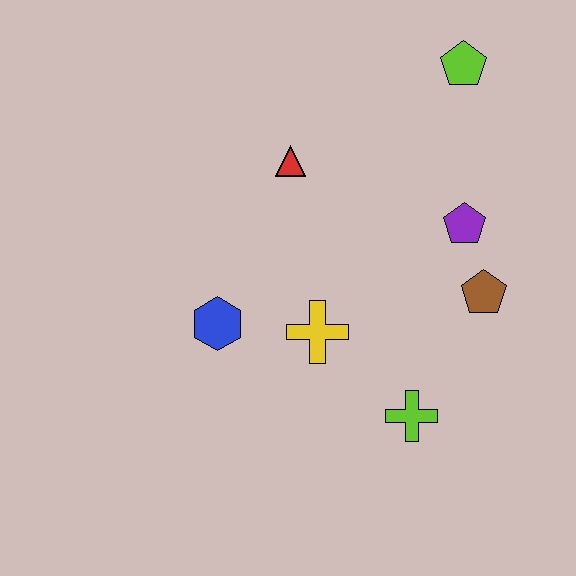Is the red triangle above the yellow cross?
Yes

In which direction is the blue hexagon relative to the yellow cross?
The blue hexagon is to the left of the yellow cross.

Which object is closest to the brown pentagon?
The purple pentagon is closest to the brown pentagon.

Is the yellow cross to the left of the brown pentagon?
Yes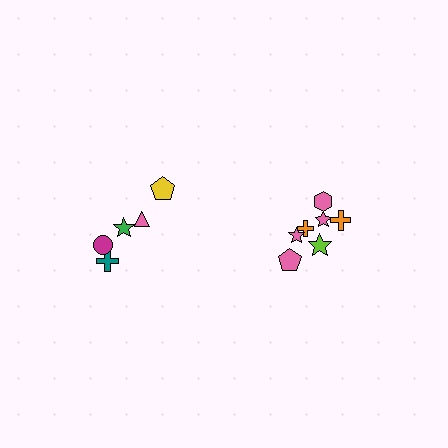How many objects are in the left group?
There are 5 objects.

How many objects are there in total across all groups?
There are 12 objects.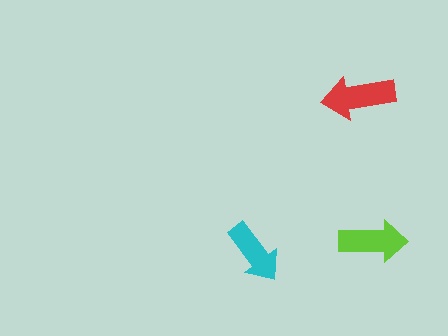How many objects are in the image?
There are 3 objects in the image.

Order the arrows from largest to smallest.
the red one, the lime one, the cyan one.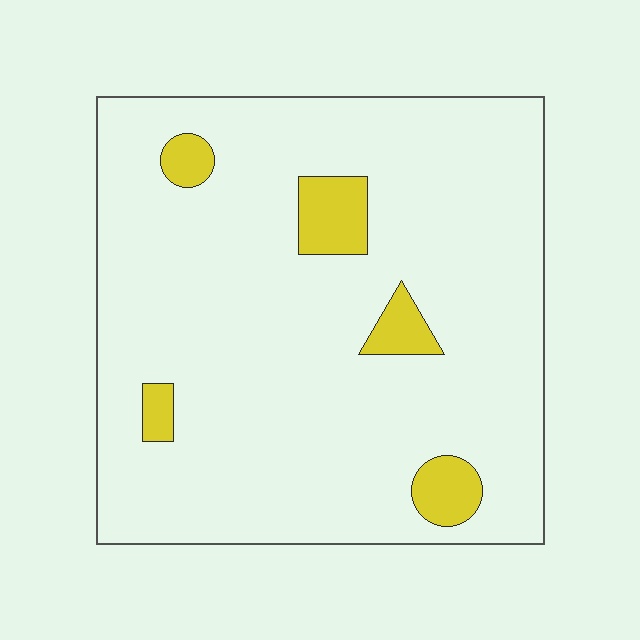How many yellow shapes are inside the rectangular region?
5.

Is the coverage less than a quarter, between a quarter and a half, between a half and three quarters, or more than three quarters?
Less than a quarter.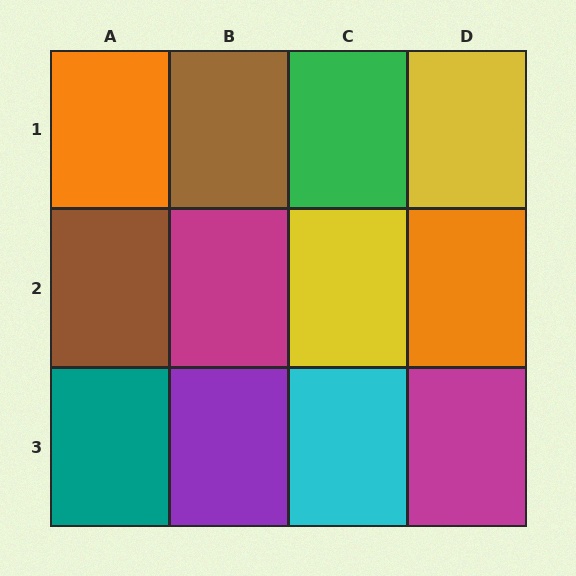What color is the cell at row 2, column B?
Magenta.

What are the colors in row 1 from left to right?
Orange, brown, green, yellow.